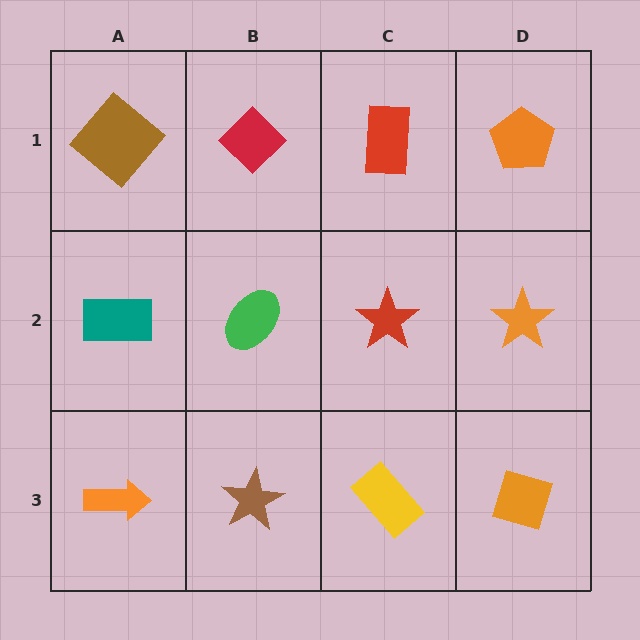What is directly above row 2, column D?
An orange pentagon.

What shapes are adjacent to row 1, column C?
A red star (row 2, column C), a red diamond (row 1, column B), an orange pentagon (row 1, column D).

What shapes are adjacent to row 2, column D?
An orange pentagon (row 1, column D), an orange diamond (row 3, column D), a red star (row 2, column C).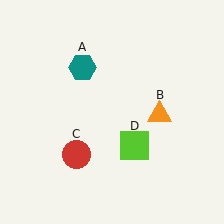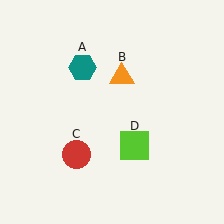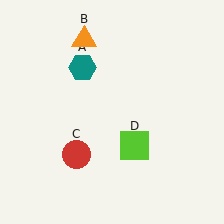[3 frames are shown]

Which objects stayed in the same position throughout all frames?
Teal hexagon (object A) and red circle (object C) and lime square (object D) remained stationary.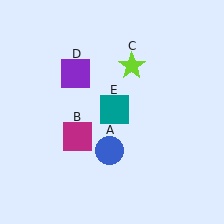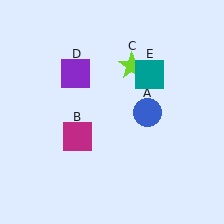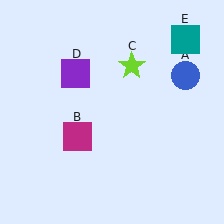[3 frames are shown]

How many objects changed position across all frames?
2 objects changed position: blue circle (object A), teal square (object E).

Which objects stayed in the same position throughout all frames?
Magenta square (object B) and lime star (object C) and purple square (object D) remained stationary.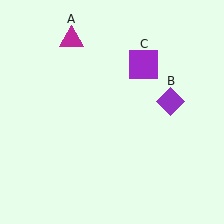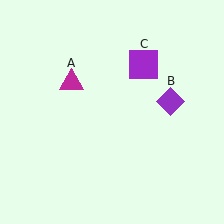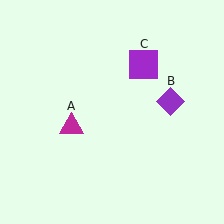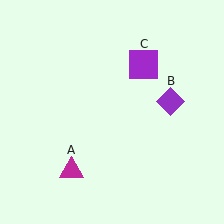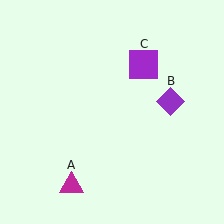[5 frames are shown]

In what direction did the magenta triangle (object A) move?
The magenta triangle (object A) moved down.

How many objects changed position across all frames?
1 object changed position: magenta triangle (object A).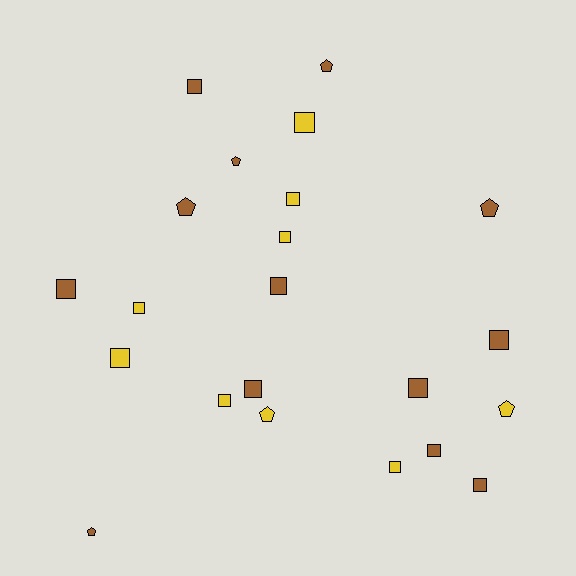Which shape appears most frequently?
Square, with 15 objects.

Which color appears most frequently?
Brown, with 13 objects.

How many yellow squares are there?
There are 7 yellow squares.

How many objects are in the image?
There are 22 objects.